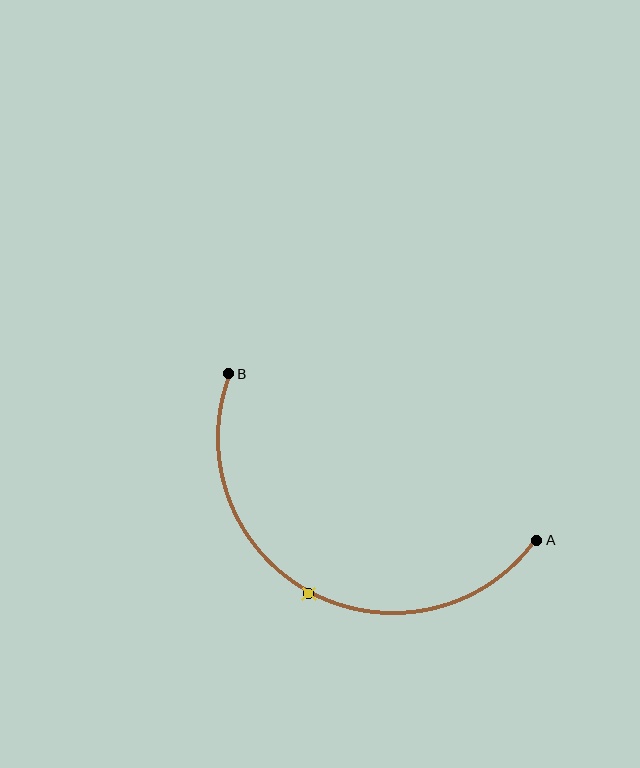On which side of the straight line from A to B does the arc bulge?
The arc bulges below the straight line connecting A and B.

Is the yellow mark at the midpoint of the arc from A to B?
Yes. The yellow mark lies on the arc at equal arc-length from both A and B — it is the arc midpoint.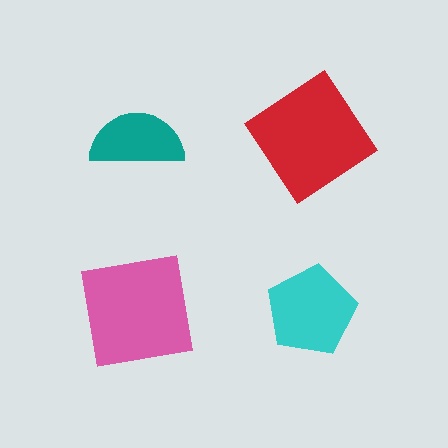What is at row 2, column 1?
A pink square.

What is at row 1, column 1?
A teal semicircle.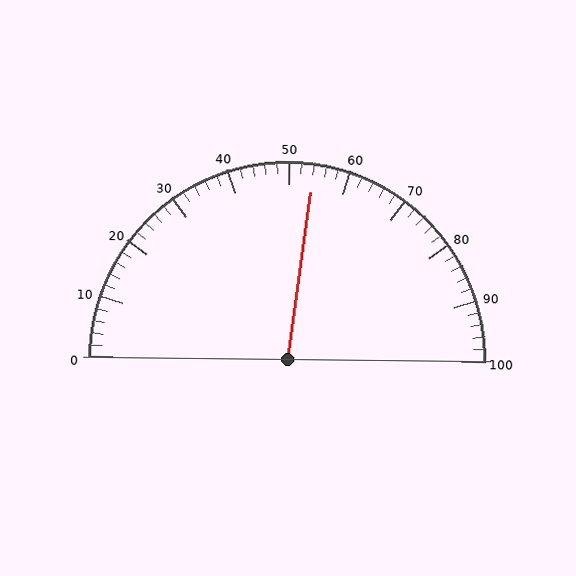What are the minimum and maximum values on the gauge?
The gauge ranges from 0 to 100.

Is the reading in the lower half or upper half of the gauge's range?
The reading is in the upper half of the range (0 to 100).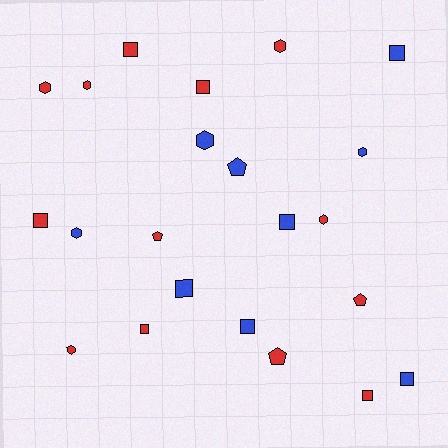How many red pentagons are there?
There are 3 red pentagons.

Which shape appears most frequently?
Square, with 10 objects.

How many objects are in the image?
There are 22 objects.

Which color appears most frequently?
Red, with 13 objects.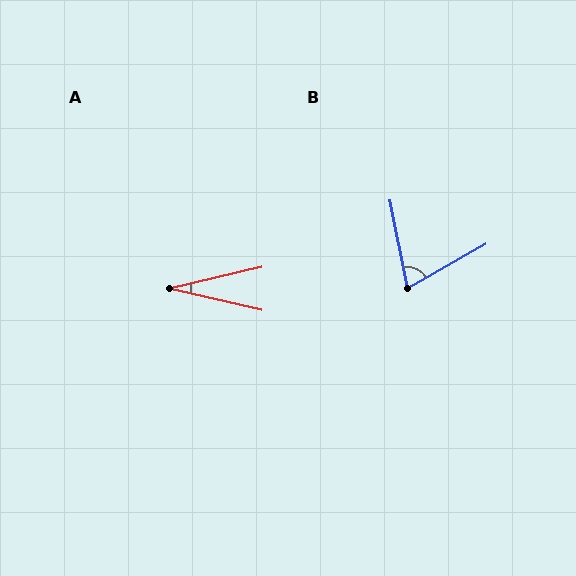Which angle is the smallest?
A, at approximately 26 degrees.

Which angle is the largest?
B, at approximately 72 degrees.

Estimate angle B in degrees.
Approximately 72 degrees.